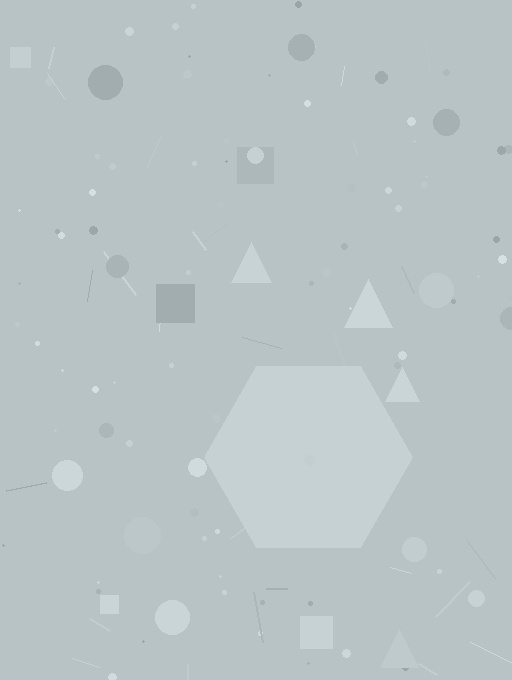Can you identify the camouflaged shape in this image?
The camouflaged shape is a hexagon.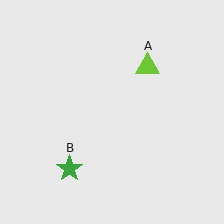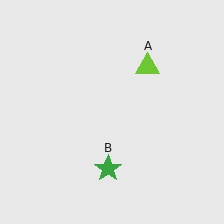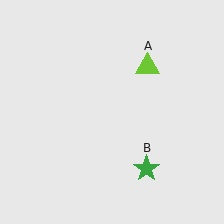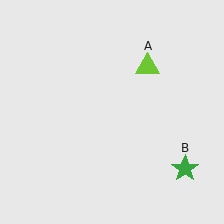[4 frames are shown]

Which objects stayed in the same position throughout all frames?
Lime triangle (object A) remained stationary.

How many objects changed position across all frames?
1 object changed position: green star (object B).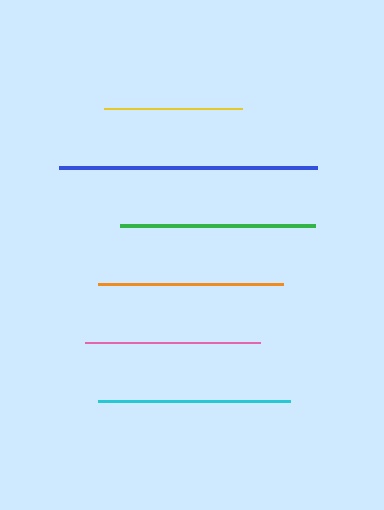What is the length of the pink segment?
The pink segment is approximately 175 pixels long.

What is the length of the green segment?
The green segment is approximately 194 pixels long.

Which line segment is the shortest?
The yellow line is the shortest at approximately 138 pixels.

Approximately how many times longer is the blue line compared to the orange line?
The blue line is approximately 1.4 times the length of the orange line.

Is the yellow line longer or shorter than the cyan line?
The cyan line is longer than the yellow line.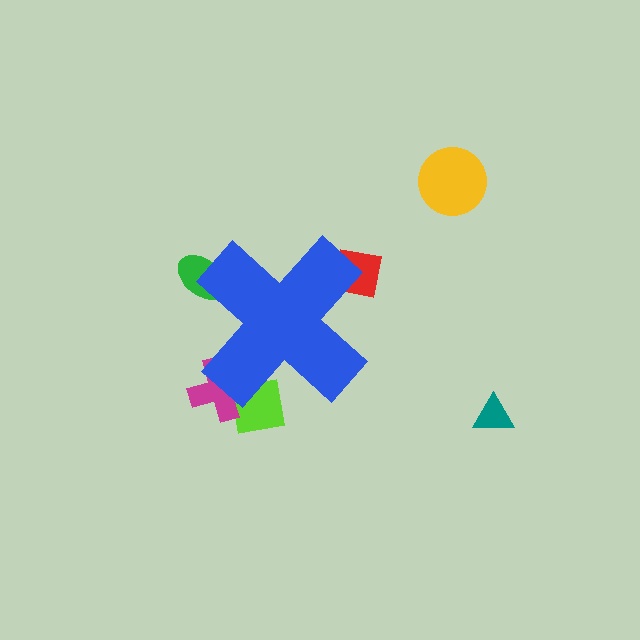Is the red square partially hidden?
Yes, the red square is partially hidden behind the blue cross.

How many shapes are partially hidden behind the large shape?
4 shapes are partially hidden.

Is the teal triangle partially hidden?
No, the teal triangle is fully visible.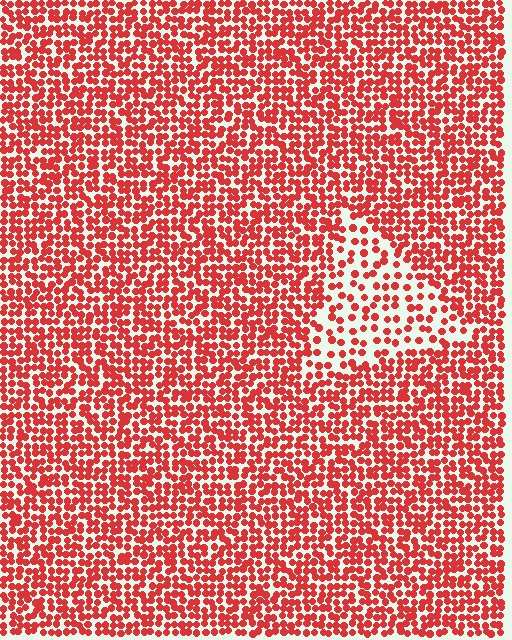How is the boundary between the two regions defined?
The boundary is defined by a change in element density (approximately 2.1x ratio). All elements are the same color, size, and shape.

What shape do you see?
I see a triangle.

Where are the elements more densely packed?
The elements are more densely packed outside the triangle boundary.